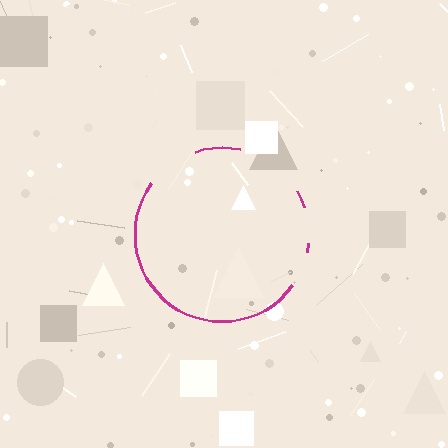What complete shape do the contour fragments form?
The contour fragments form a circle.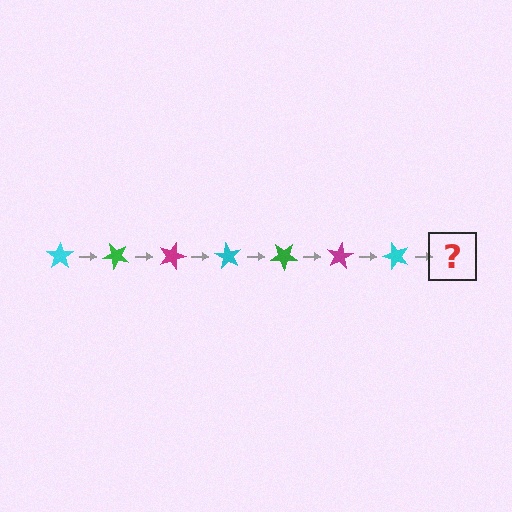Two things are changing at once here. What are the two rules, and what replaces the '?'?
The two rules are that it rotates 45 degrees each step and the color cycles through cyan, green, and magenta. The '?' should be a green star, rotated 315 degrees from the start.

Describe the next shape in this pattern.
It should be a green star, rotated 315 degrees from the start.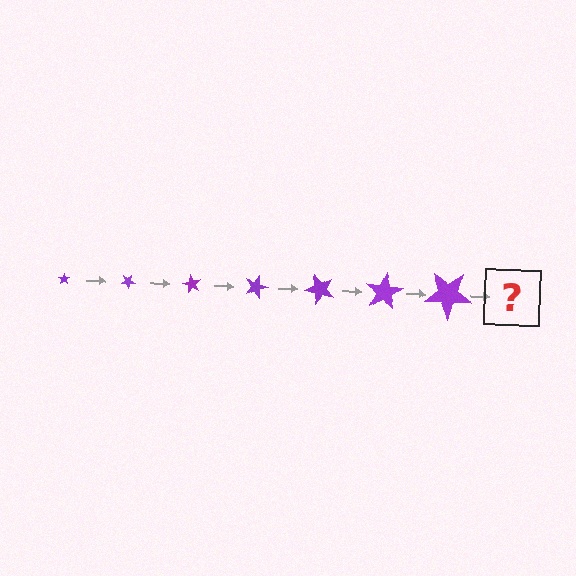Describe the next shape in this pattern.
It should be a star, larger than the previous one and rotated 210 degrees from the start.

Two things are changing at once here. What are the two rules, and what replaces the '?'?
The two rules are that the star grows larger each step and it rotates 30 degrees each step. The '?' should be a star, larger than the previous one and rotated 210 degrees from the start.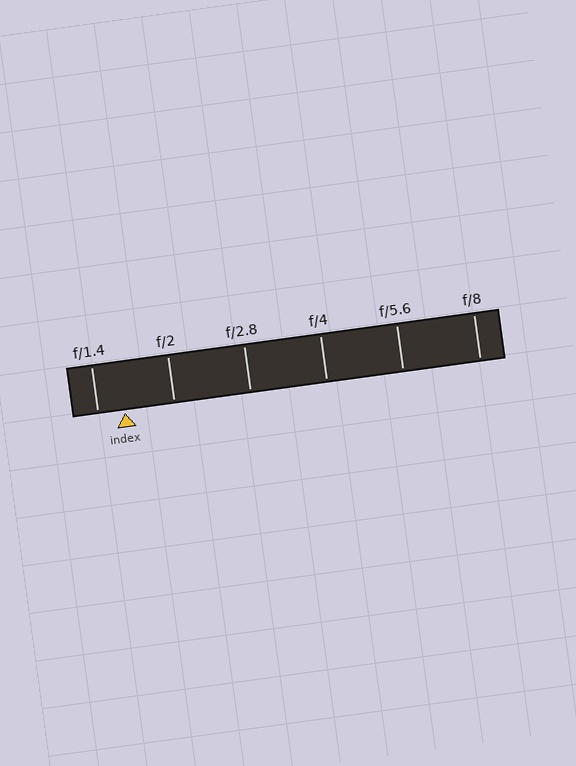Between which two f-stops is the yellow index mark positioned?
The index mark is between f/1.4 and f/2.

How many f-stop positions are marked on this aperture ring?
There are 6 f-stop positions marked.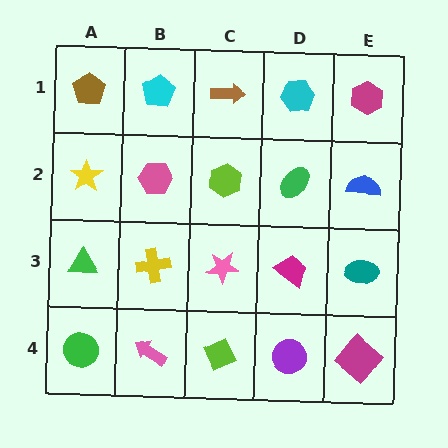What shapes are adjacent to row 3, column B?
A pink hexagon (row 2, column B), a pink arrow (row 4, column B), a green triangle (row 3, column A), a pink star (row 3, column C).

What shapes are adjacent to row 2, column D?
A cyan hexagon (row 1, column D), a magenta trapezoid (row 3, column D), a lime hexagon (row 2, column C), a blue semicircle (row 2, column E).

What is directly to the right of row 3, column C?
A magenta trapezoid.